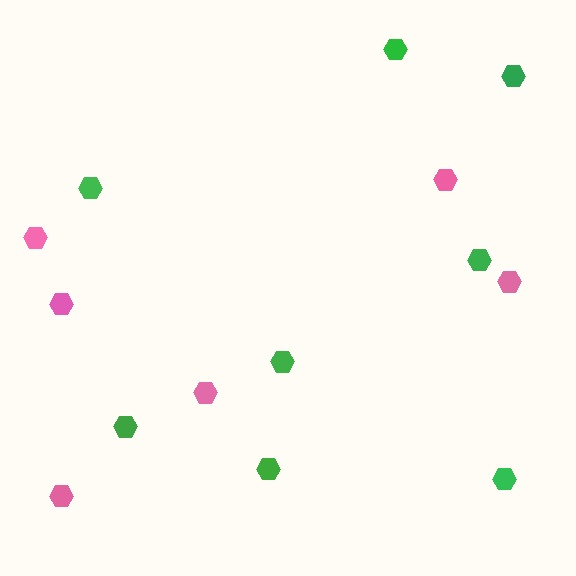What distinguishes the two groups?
There are 2 groups: one group of green hexagons (8) and one group of pink hexagons (6).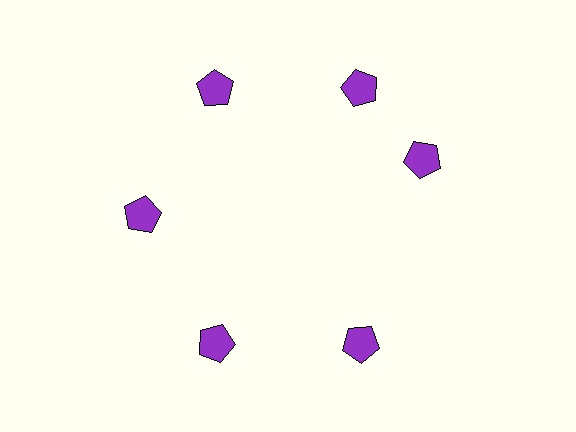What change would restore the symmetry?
The symmetry would be restored by rotating it back into even spacing with its neighbors so that all 6 pentagons sit at equal angles and equal distance from the center.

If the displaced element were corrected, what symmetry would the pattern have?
It would have 6-fold rotational symmetry — the pattern would map onto itself every 60 degrees.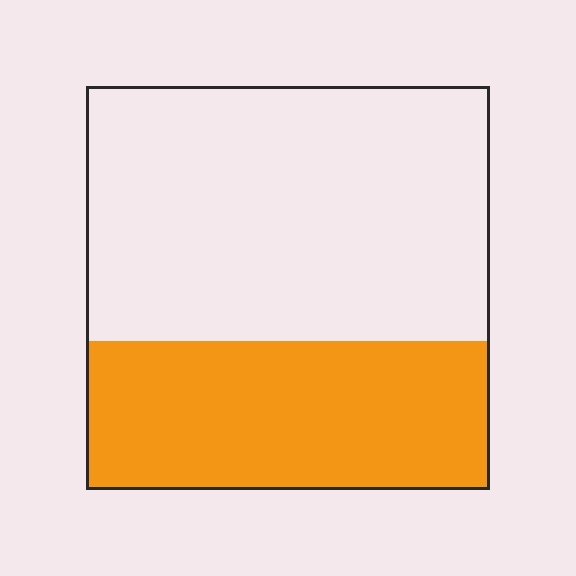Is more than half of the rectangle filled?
No.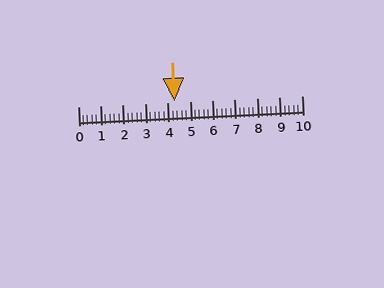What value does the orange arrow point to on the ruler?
The orange arrow points to approximately 4.3.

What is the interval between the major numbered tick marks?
The major tick marks are spaced 1 units apart.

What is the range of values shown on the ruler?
The ruler shows values from 0 to 10.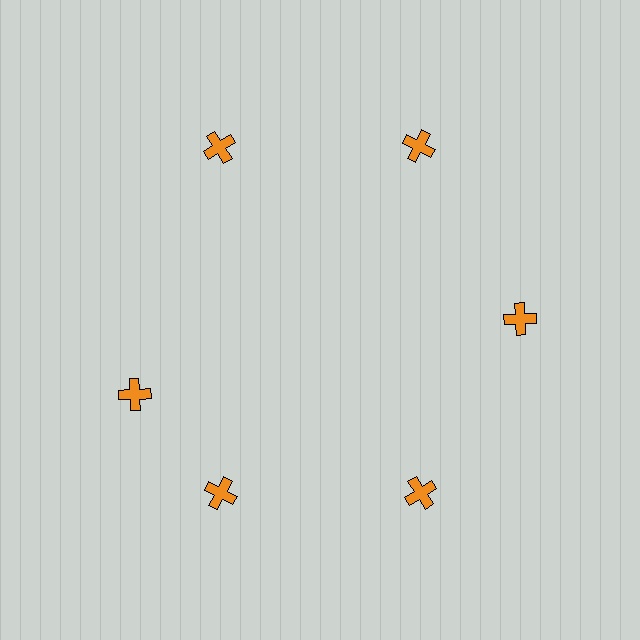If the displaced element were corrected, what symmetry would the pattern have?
It would have 6-fold rotational symmetry — the pattern would map onto itself every 60 degrees.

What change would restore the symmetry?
The symmetry would be restored by rotating it back into even spacing with its neighbors so that all 6 crosses sit at equal angles and equal distance from the center.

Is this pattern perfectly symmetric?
No. The 6 orange crosses are arranged in a ring, but one element near the 9 o'clock position is rotated out of alignment along the ring, breaking the 6-fold rotational symmetry.